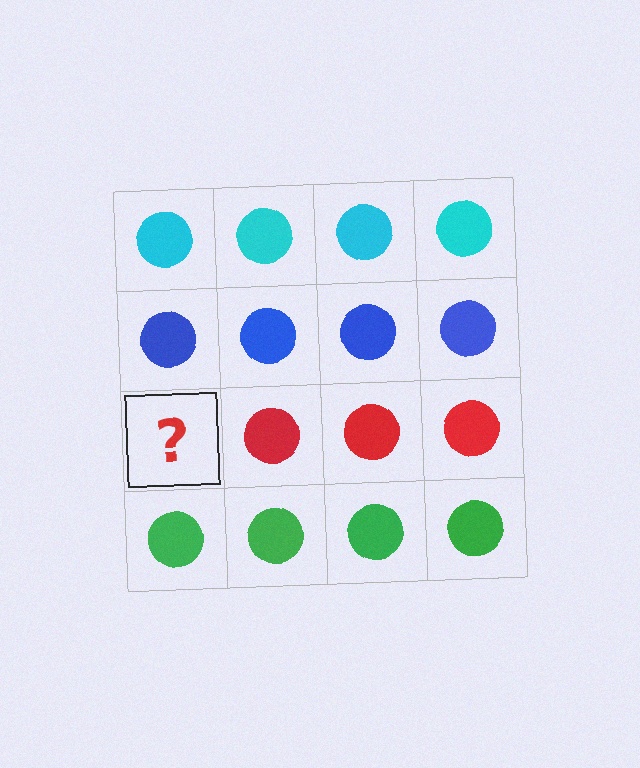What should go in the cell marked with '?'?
The missing cell should contain a red circle.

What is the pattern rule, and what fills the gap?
The rule is that each row has a consistent color. The gap should be filled with a red circle.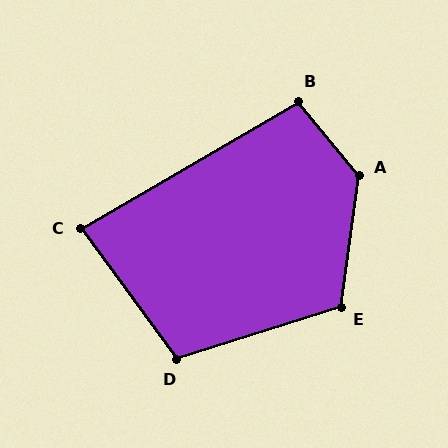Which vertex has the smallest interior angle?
C, at approximately 84 degrees.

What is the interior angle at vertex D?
Approximately 109 degrees (obtuse).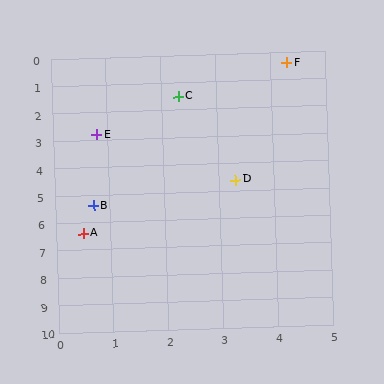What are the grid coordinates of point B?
Point B is at approximately (0.7, 5.4).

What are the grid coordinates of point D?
Point D is at approximately (3.3, 4.6).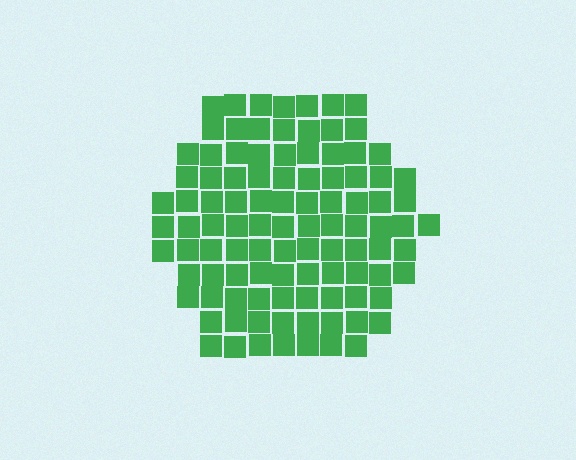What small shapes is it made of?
It is made of small squares.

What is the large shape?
The large shape is a hexagon.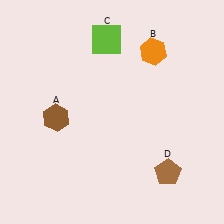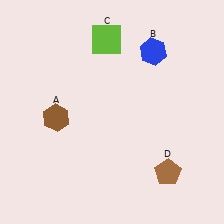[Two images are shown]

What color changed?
The hexagon (B) changed from orange in Image 1 to blue in Image 2.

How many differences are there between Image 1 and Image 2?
There is 1 difference between the two images.